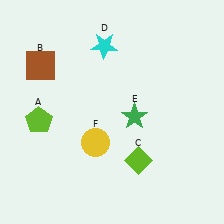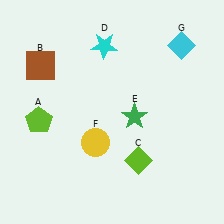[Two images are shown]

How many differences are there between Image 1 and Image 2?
There is 1 difference between the two images.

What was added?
A cyan diamond (G) was added in Image 2.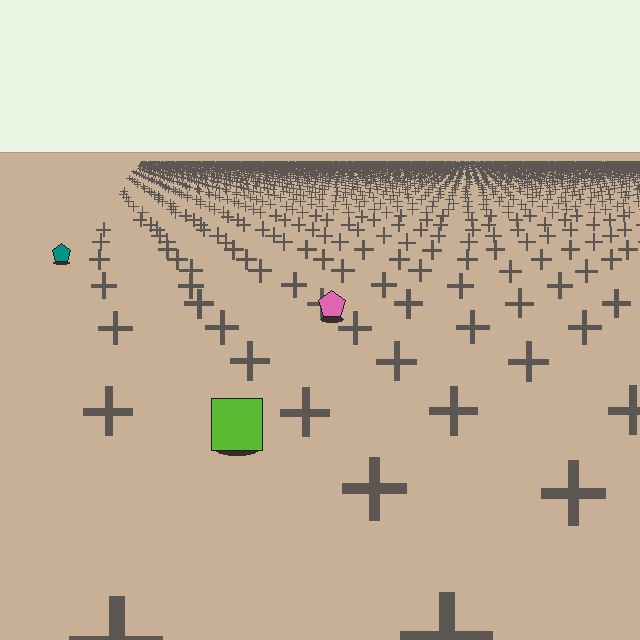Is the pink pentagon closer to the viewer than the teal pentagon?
Yes. The pink pentagon is closer — you can tell from the texture gradient: the ground texture is coarser near it.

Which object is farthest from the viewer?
The teal pentagon is farthest from the viewer. It appears smaller and the ground texture around it is denser.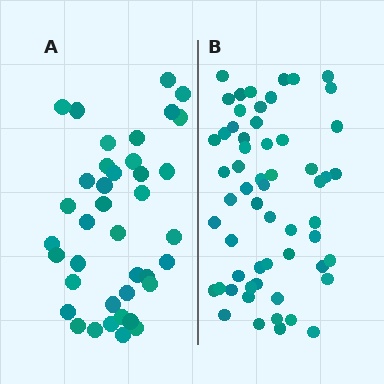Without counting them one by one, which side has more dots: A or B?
Region B (the right region) has more dots.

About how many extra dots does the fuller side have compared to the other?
Region B has approximately 20 more dots than region A.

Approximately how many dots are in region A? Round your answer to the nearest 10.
About 40 dots. (The exact count is 39, which rounds to 40.)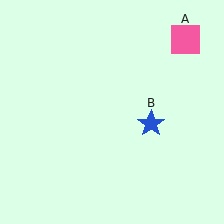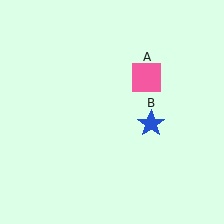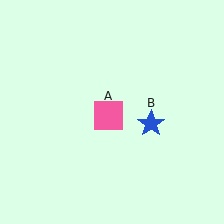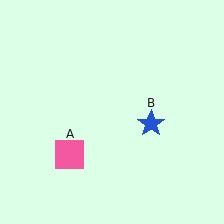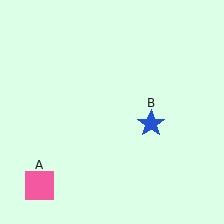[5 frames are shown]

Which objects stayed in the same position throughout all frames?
Blue star (object B) remained stationary.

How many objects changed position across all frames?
1 object changed position: pink square (object A).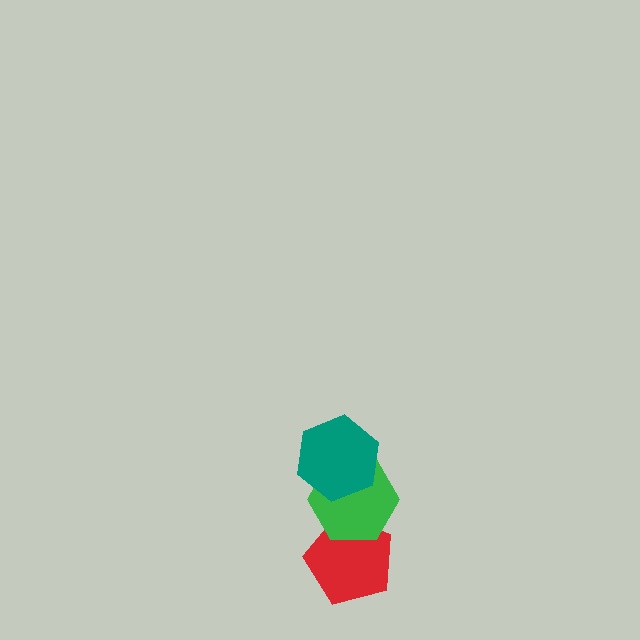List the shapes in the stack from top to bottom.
From top to bottom: the teal hexagon, the green hexagon, the red pentagon.